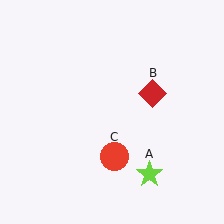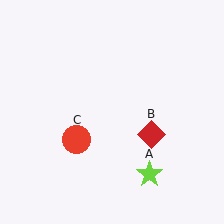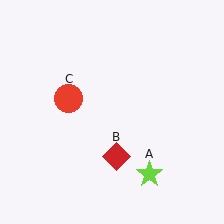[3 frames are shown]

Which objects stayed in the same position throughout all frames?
Lime star (object A) remained stationary.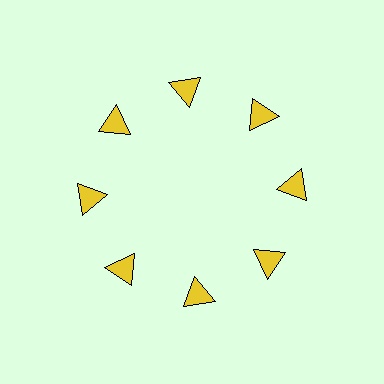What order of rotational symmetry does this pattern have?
This pattern has 8-fold rotational symmetry.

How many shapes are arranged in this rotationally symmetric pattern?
There are 8 shapes, arranged in 8 groups of 1.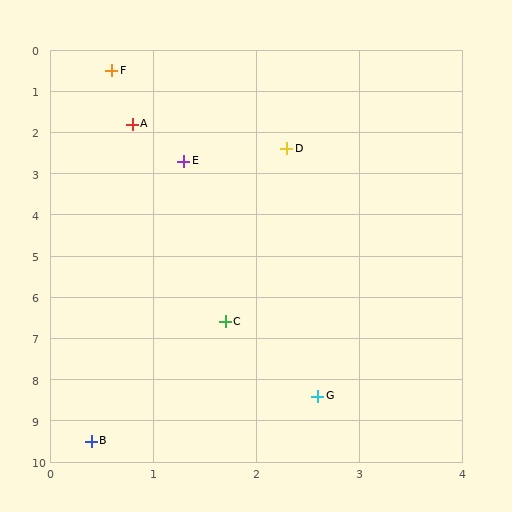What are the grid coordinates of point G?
Point G is at approximately (2.6, 8.4).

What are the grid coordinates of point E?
Point E is at approximately (1.3, 2.7).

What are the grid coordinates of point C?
Point C is at approximately (1.7, 6.6).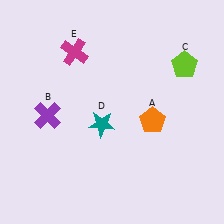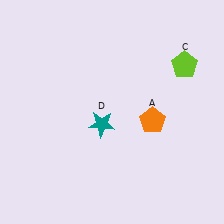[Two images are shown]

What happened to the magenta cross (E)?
The magenta cross (E) was removed in Image 2. It was in the top-left area of Image 1.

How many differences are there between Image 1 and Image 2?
There are 2 differences between the two images.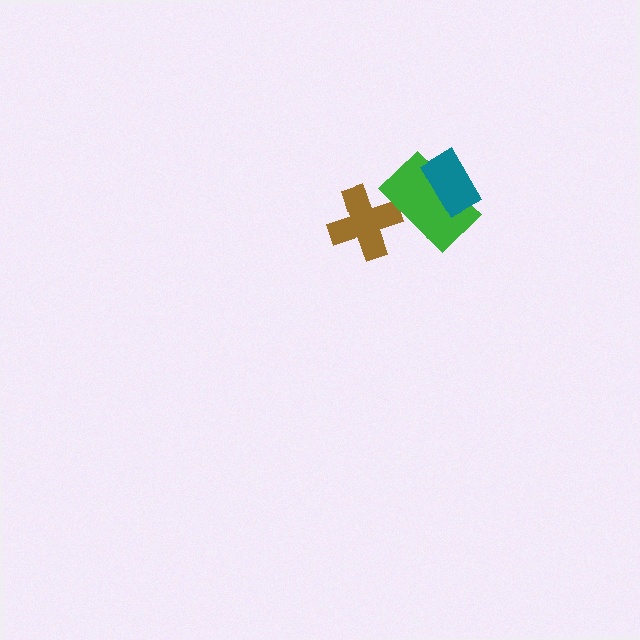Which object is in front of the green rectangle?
The teal rectangle is in front of the green rectangle.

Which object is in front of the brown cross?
The green rectangle is in front of the brown cross.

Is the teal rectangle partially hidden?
No, no other shape covers it.